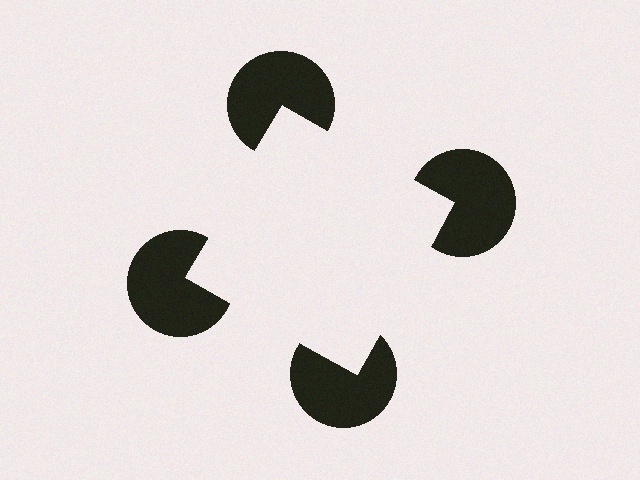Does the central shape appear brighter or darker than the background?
It typically appears slightly brighter than the background, even though no actual brightness change is drawn.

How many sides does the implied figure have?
4 sides.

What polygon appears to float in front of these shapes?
An illusory square — its edges are inferred from the aligned wedge cuts in the pac-man discs, not physically drawn.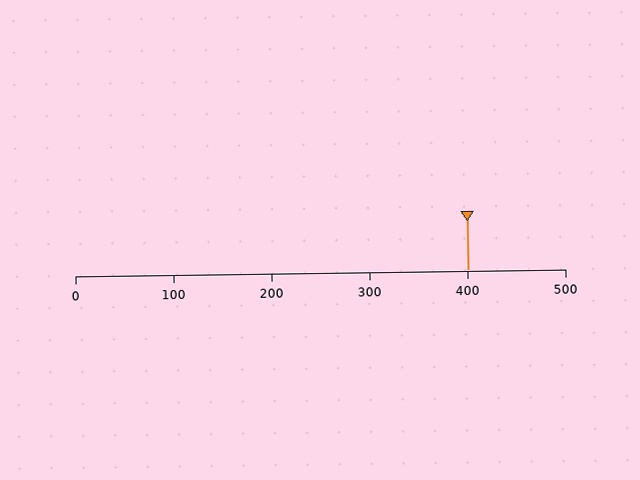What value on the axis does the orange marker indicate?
The marker indicates approximately 400.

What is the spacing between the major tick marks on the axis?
The major ticks are spaced 100 apart.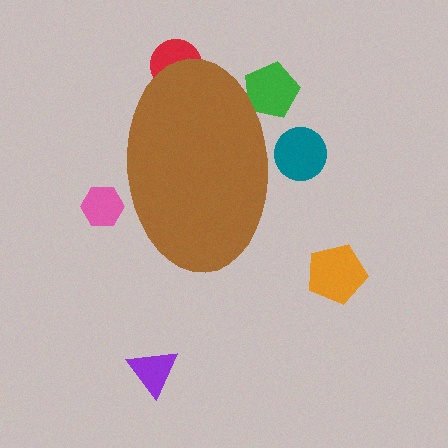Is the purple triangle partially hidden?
No, the purple triangle is fully visible.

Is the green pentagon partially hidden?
Yes, the green pentagon is partially hidden behind the brown ellipse.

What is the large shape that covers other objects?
A brown ellipse.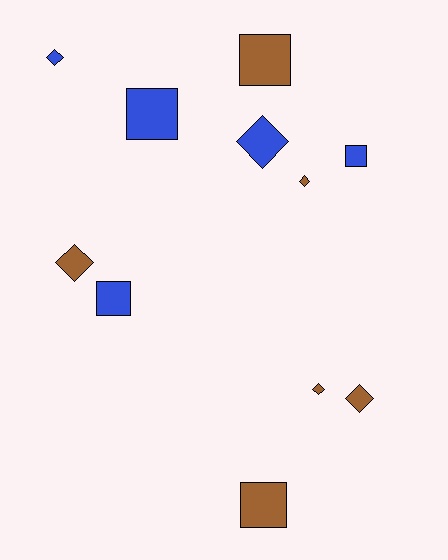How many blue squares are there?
There are 3 blue squares.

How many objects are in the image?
There are 11 objects.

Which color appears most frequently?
Brown, with 6 objects.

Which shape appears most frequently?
Diamond, with 6 objects.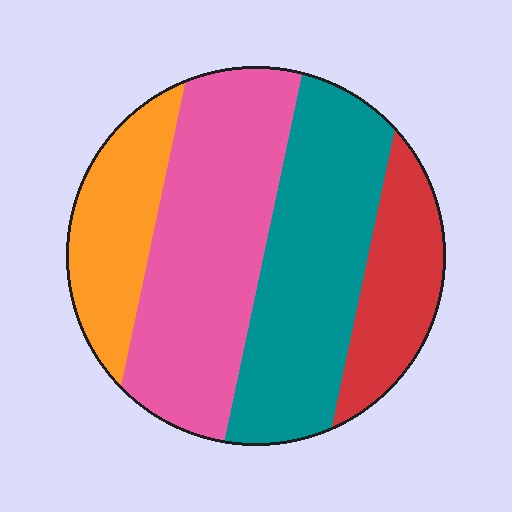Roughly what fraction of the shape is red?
Red covers about 15% of the shape.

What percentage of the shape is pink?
Pink covers roughly 35% of the shape.